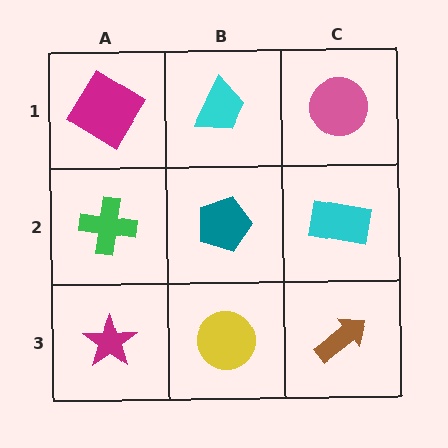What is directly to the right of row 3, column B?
A brown arrow.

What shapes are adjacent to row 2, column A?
A magenta diamond (row 1, column A), a magenta star (row 3, column A), a teal pentagon (row 2, column B).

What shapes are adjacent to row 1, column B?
A teal pentagon (row 2, column B), a magenta diamond (row 1, column A), a pink circle (row 1, column C).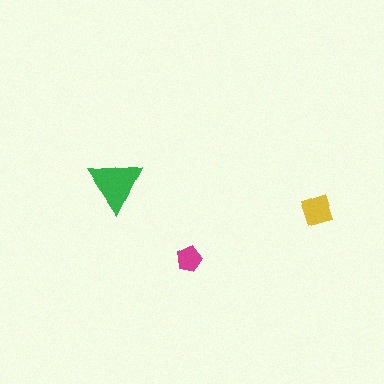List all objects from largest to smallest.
The green triangle, the yellow diamond, the magenta pentagon.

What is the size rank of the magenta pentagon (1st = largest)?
3rd.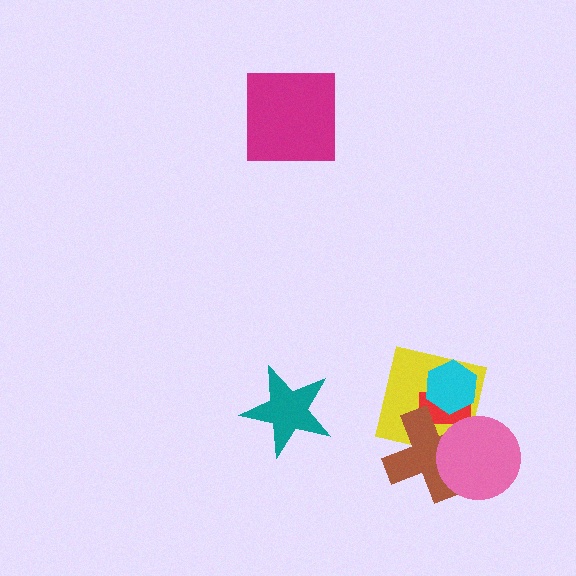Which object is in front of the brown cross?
The pink circle is in front of the brown cross.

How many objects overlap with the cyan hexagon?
2 objects overlap with the cyan hexagon.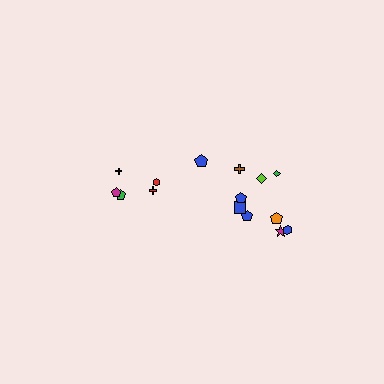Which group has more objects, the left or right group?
The right group.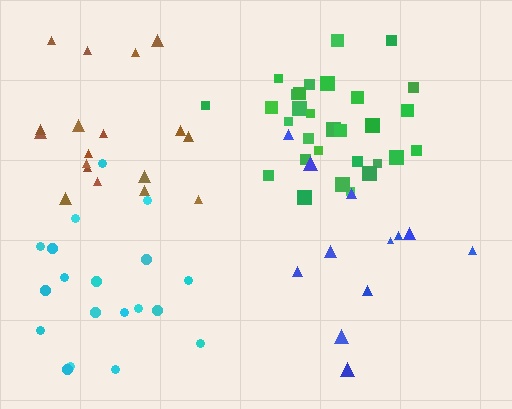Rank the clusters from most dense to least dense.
green, cyan, brown, blue.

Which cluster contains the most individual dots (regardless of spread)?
Green (30).